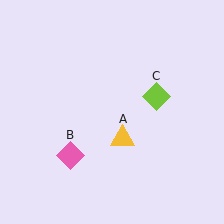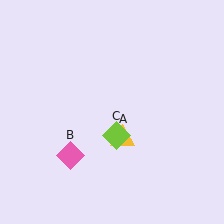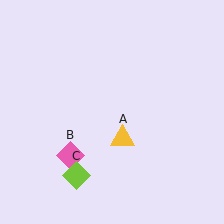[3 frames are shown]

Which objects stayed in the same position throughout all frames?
Yellow triangle (object A) and pink diamond (object B) remained stationary.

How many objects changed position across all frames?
1 object changed position: lime diamond (object C).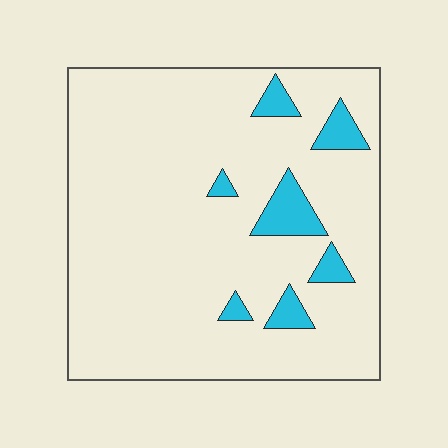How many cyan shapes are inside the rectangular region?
7.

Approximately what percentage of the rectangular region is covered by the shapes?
Approximately 10%.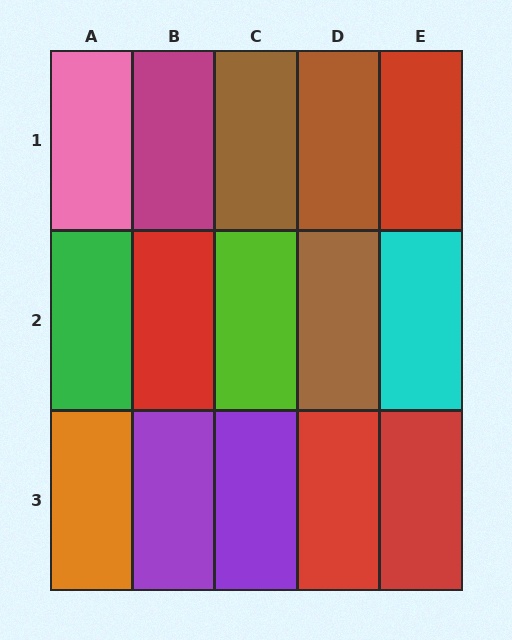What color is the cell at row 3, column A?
Orange.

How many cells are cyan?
1 cell is cyan.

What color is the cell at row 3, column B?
Purple.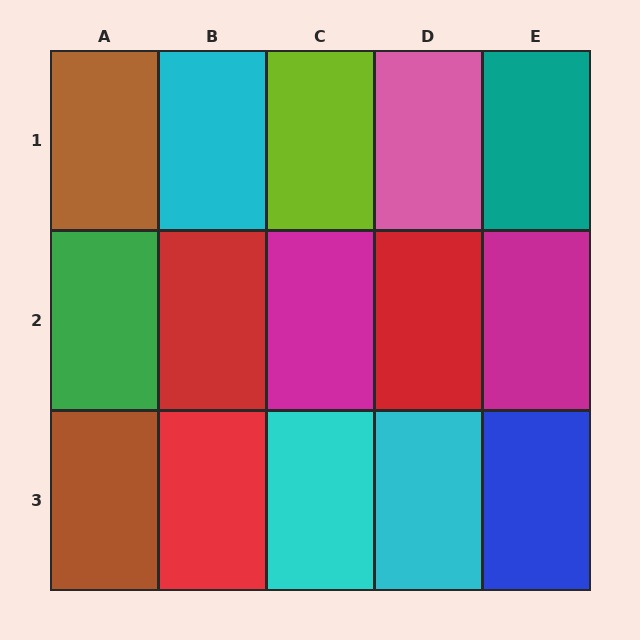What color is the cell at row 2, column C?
Magenta.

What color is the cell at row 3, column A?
Brown.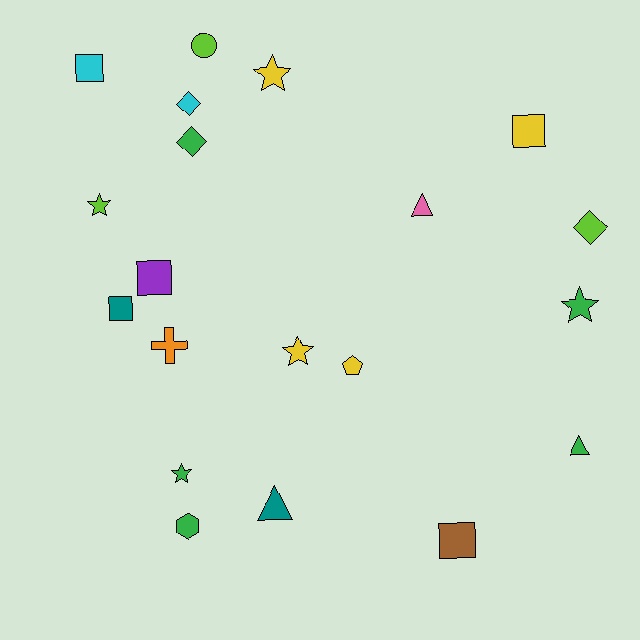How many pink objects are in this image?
There is 1 pink object.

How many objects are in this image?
There are 20 objects.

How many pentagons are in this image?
There is 1 pentagon.